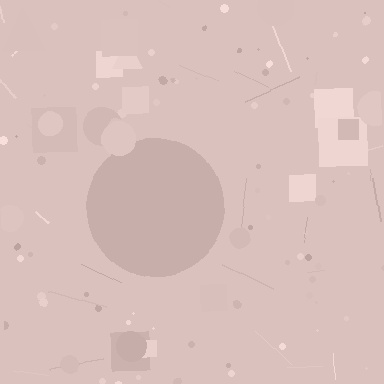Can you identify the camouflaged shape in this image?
The camouflaged shape is a circle.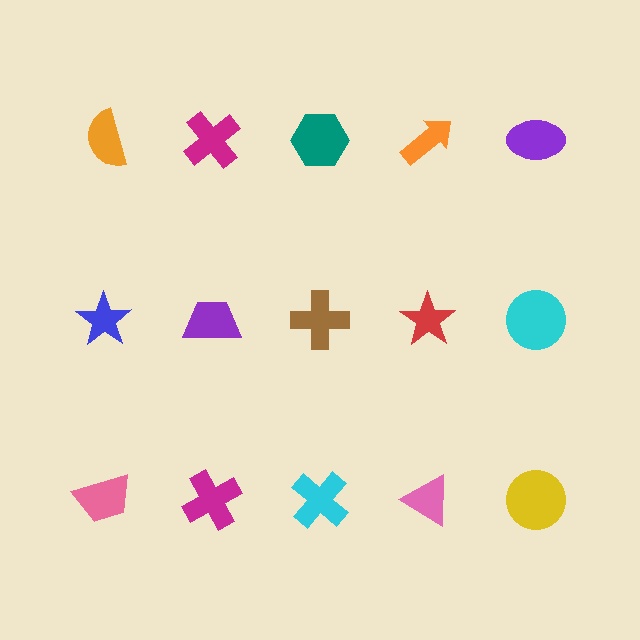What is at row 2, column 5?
A cyan circle.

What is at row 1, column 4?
An orange arrow.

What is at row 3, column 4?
A pink triangle.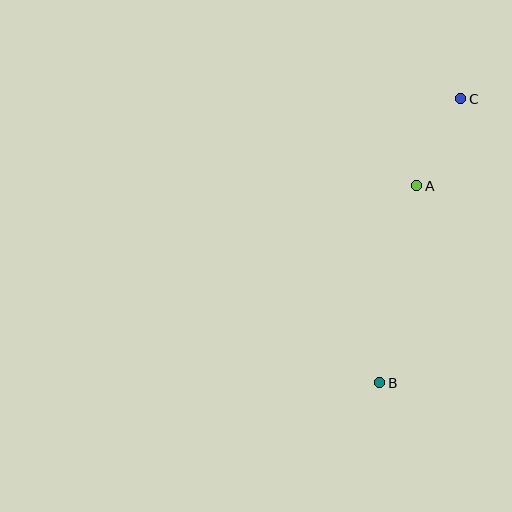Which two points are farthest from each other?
Points B and C are farthest from each other.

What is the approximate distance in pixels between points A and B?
The distance between A and B is approximately 201 pixels.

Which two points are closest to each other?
Points A and C are closest to each other.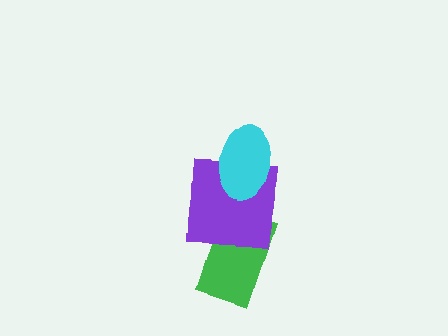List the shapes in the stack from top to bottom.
From top to bottom: the cyan ellipse, the purple square, the green rectangle.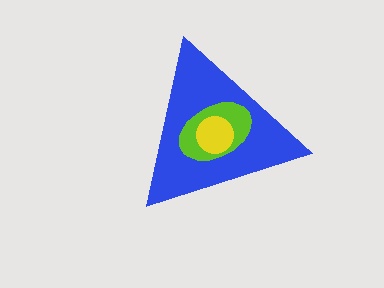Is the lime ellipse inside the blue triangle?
Yes.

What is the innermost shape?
The yellow circle.